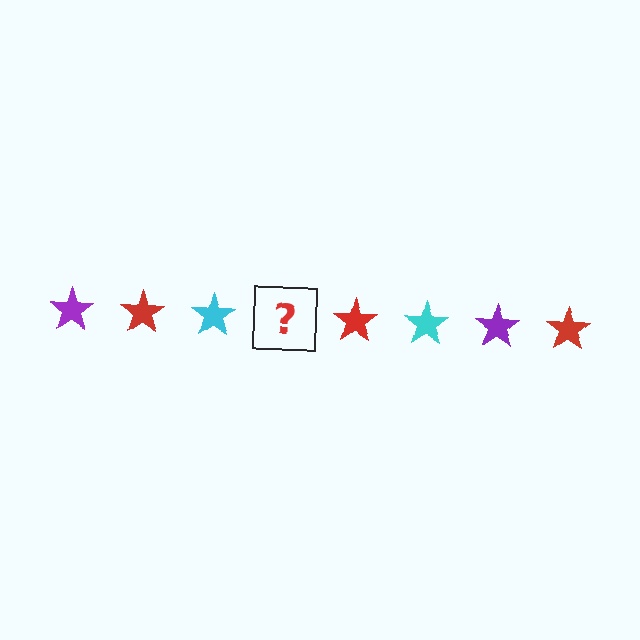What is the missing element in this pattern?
The missing element is a purple star.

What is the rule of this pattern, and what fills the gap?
The rule is that the pattern cycles through purple, red, cyan stars. The gap should be filled with a purple star.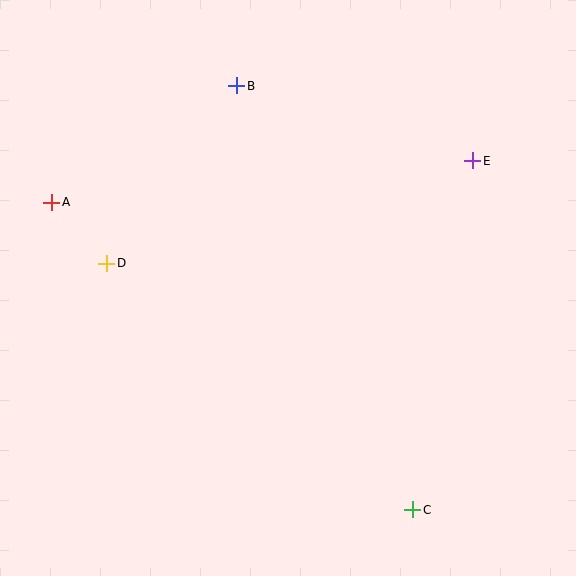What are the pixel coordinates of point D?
Point D is at (107, 263).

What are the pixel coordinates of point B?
Point B is at (237, 86).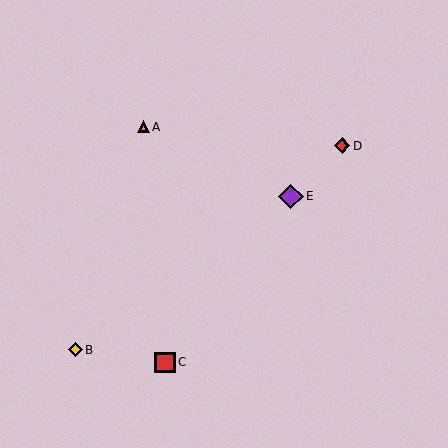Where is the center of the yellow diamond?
The center of the yellow diamond is at (76, 350).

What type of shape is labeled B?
Shape B is a yellow diamond.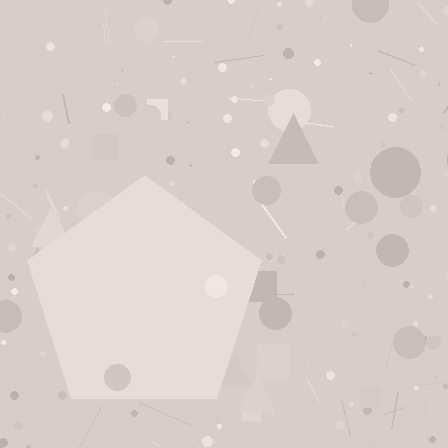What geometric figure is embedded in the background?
A pentagon is embedded in the background.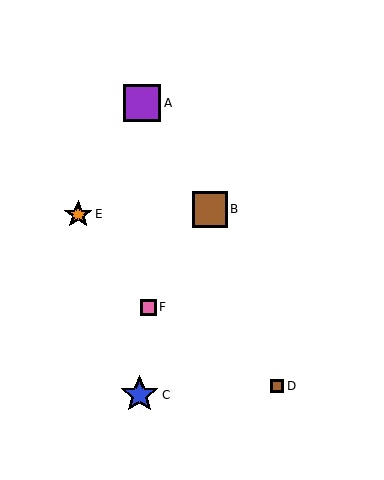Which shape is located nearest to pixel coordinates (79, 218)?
The orange star (labeled E) at (78, 214) is nearest to that location.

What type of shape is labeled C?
Shape C is a blue star.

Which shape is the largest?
The blue star (labeled C) is the largest.